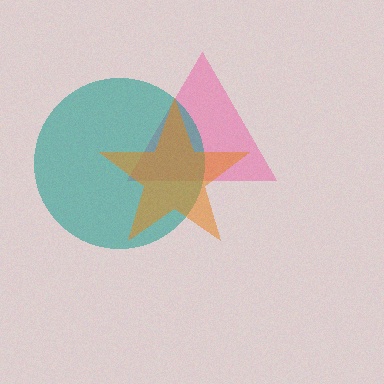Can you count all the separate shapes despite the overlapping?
Yes, there are 3 separate shapes.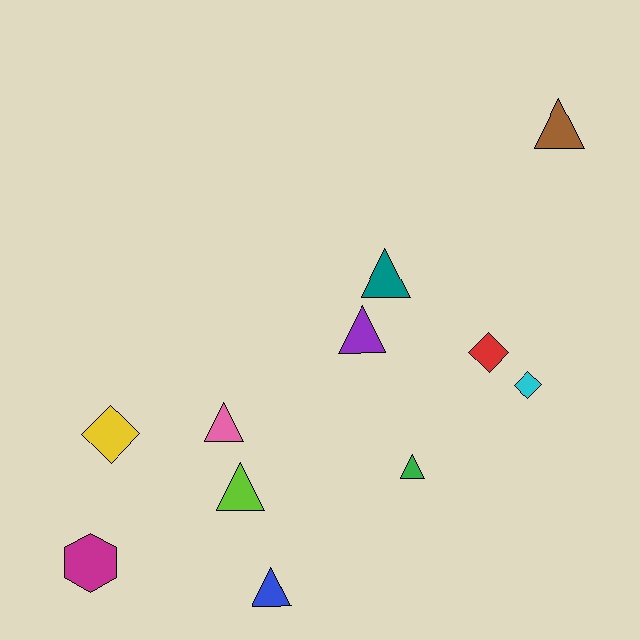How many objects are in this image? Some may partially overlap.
There are 11 objects.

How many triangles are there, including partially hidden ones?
There are 7 triangles.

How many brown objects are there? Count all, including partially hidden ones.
There is 1 brown object.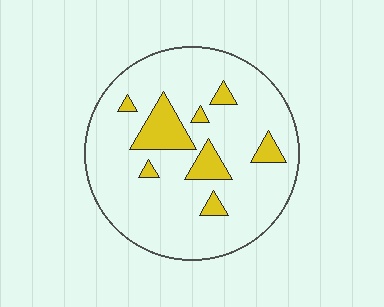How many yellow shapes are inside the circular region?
8.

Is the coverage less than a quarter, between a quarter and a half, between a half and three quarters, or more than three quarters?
Less than a quarter.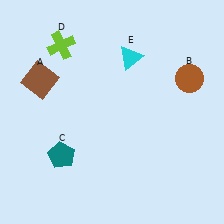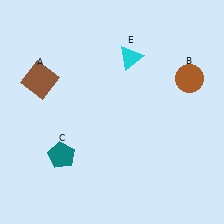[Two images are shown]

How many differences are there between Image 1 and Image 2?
There is 1 difference between the two images.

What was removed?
The lime cross (D) was removed in Image 2.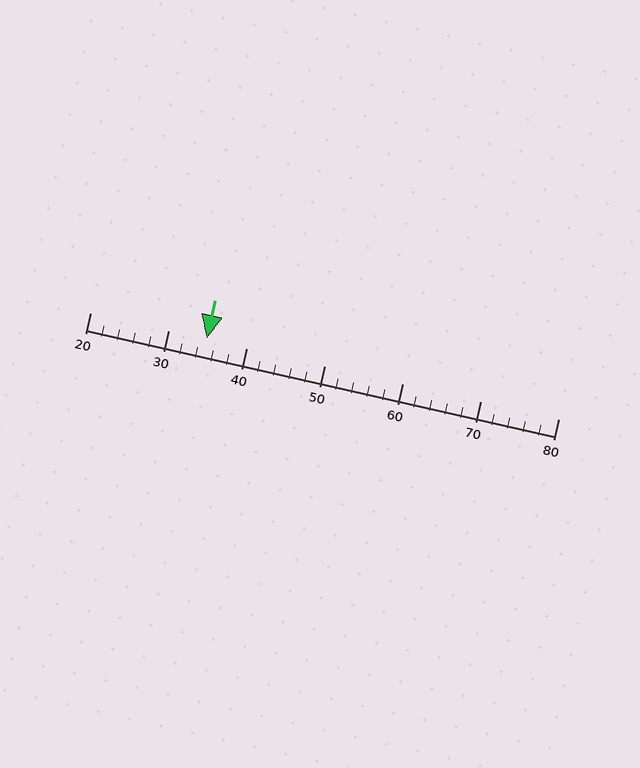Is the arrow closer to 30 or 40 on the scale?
The arrow is closer to 30.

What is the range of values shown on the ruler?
The ruler shows values from 20 to 80.